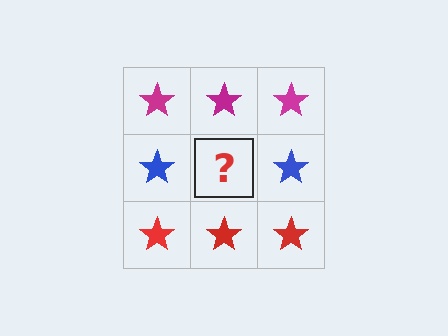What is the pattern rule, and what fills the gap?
The rule is that each row has a consistent color. The gap should be filled with a blue star.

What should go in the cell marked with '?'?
The missing cell should contain a blue star.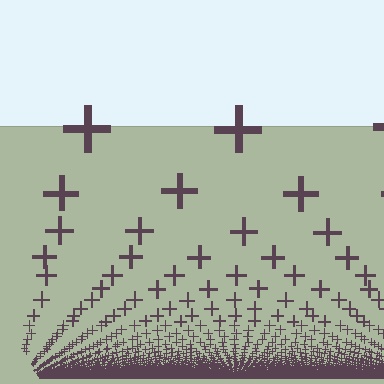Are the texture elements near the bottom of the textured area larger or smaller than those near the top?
Smaller. The gradient is inverted — elements near the bottom are smaller and denser.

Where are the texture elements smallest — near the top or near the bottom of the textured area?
Near the bottom.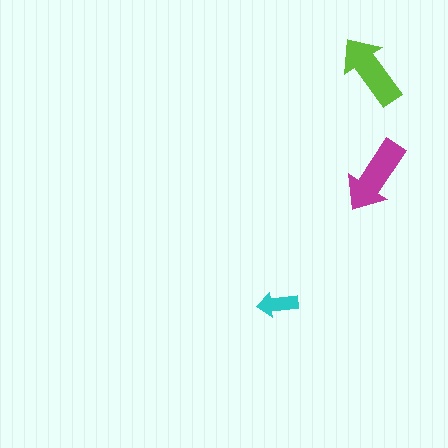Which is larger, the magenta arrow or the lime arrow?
The magenta one.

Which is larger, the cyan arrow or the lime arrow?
The lime one.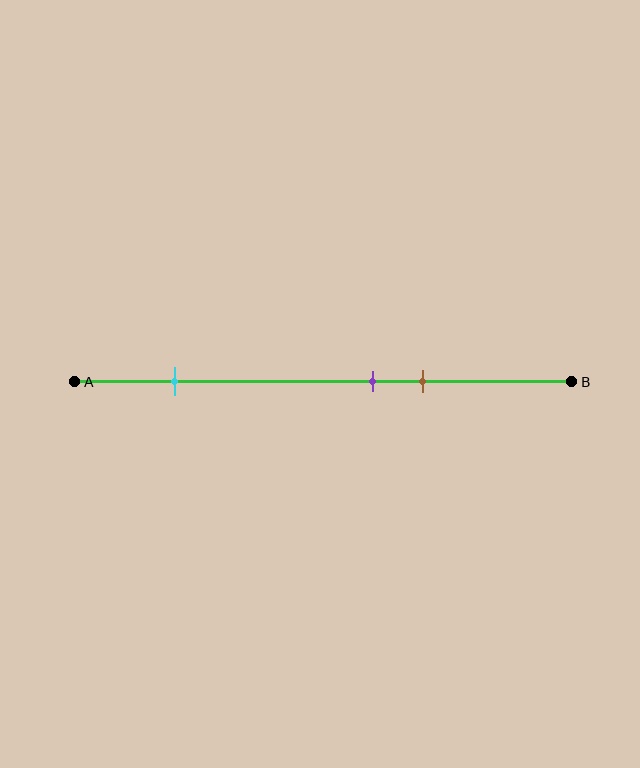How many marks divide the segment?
There are 3 marks dividing the segment.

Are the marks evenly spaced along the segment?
No, the marks are not evenly spaced.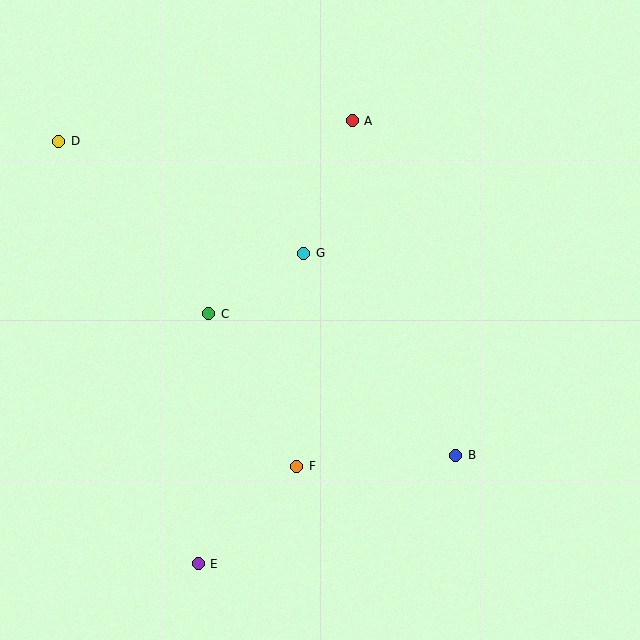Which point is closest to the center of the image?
Point G at (304, 253) is closest to the center.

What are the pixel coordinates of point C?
Point C is at (209, 314).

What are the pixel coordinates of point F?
Point F is at (297, 467).